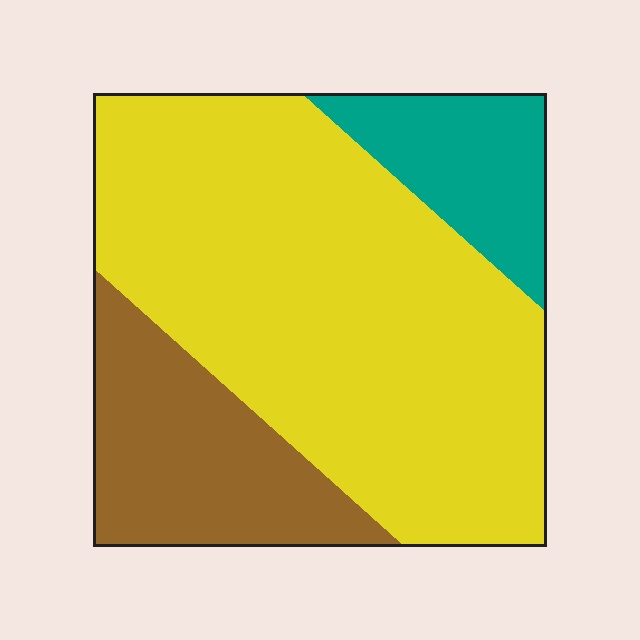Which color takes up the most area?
Yellow, at roughly 65%.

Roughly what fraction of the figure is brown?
Brown takes up about one fifth (1/5) of the figure.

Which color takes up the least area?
Teal, at roughly 15%.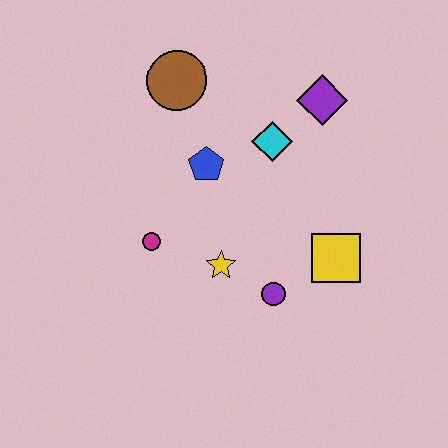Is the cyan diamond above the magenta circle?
Yes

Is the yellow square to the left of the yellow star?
No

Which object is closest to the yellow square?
The purple circle is closest to the yellow square.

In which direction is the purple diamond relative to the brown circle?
The purple diamond is to the right of the brown circle.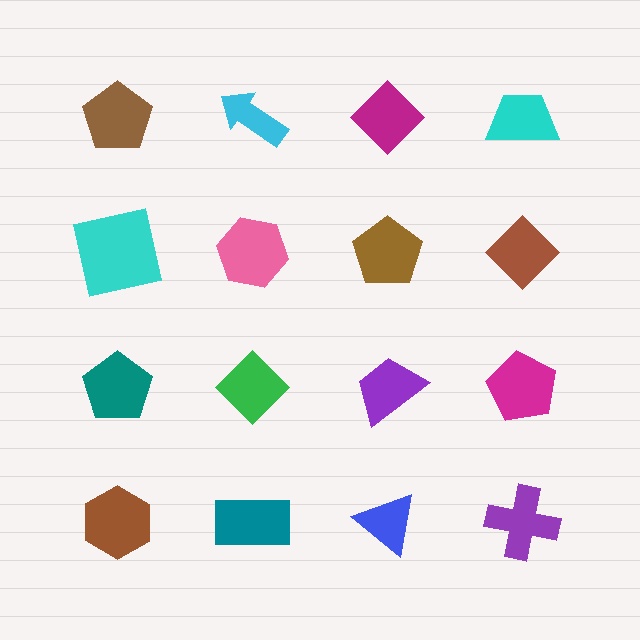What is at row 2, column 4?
A brown diamond.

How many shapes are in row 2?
4 shapes.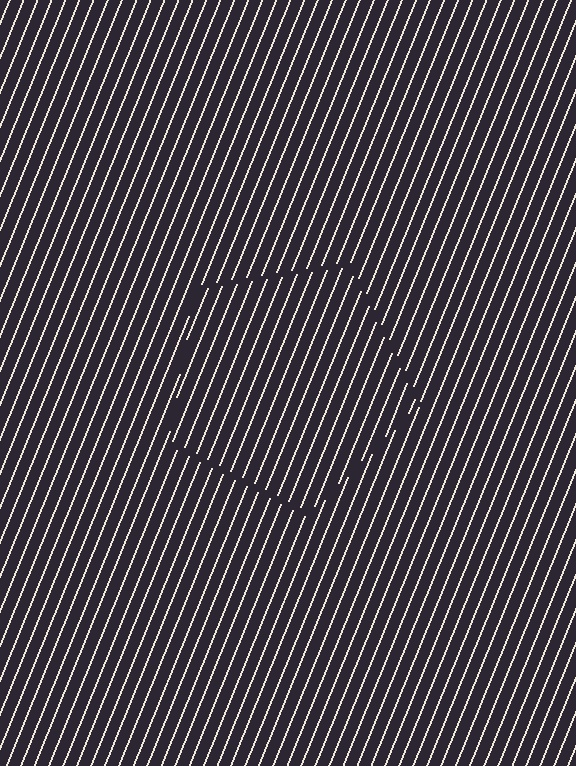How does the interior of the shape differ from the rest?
The interior of the shape contains the same grating, shifted by half a period — the contour is defined by the phase discontinuity where line-ends from the inner and outer gratings abut.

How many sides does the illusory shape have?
5 sides — the line-ends trace a pentagon.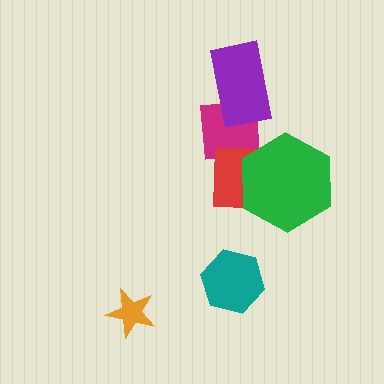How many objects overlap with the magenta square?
3 objects overlap with the magenta square.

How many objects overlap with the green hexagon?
2 objects overlap with the green hexagon.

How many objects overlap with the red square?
2 objects overlap with the red square.